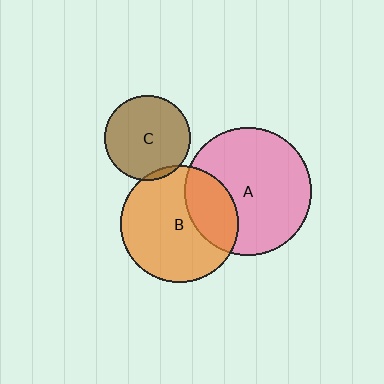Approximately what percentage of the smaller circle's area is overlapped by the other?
Approximately 5%.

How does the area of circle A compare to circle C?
Approximately 2.2 times.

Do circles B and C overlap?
Yes.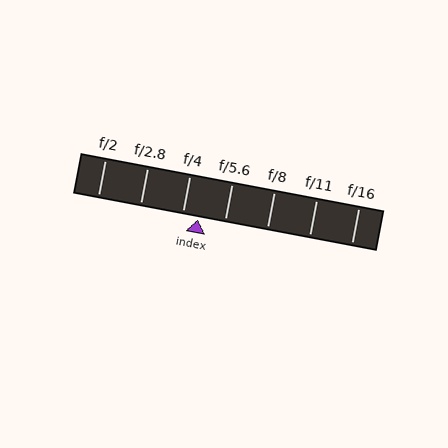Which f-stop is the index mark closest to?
The index mark is closest to f/4.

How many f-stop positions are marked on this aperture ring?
There are 7 f-stop positions marked.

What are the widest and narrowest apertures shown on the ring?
The widest aperture shown is f/2 and the narrowest is f/16.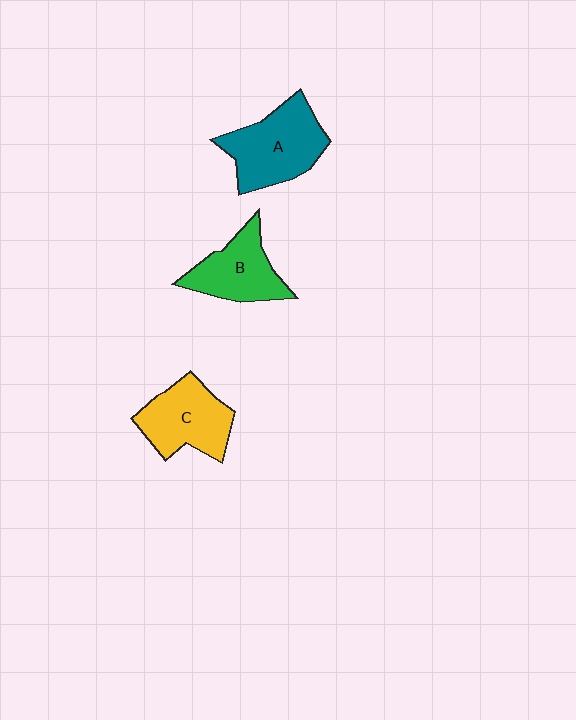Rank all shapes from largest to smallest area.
From largest to smallest: A (teal), C (yellow), B (green).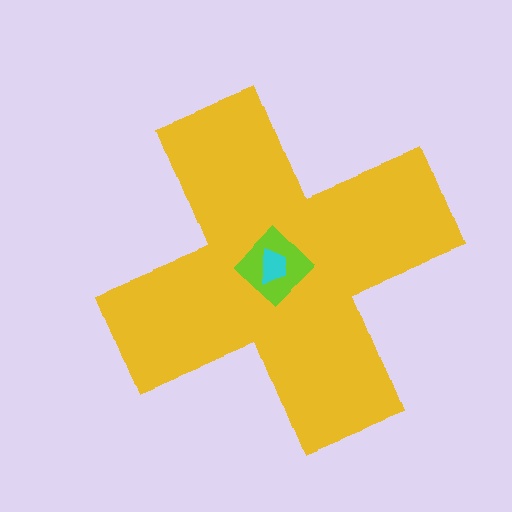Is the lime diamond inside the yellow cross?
Yes.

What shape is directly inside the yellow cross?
The lime diamond.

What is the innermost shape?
The cyan trapezoid.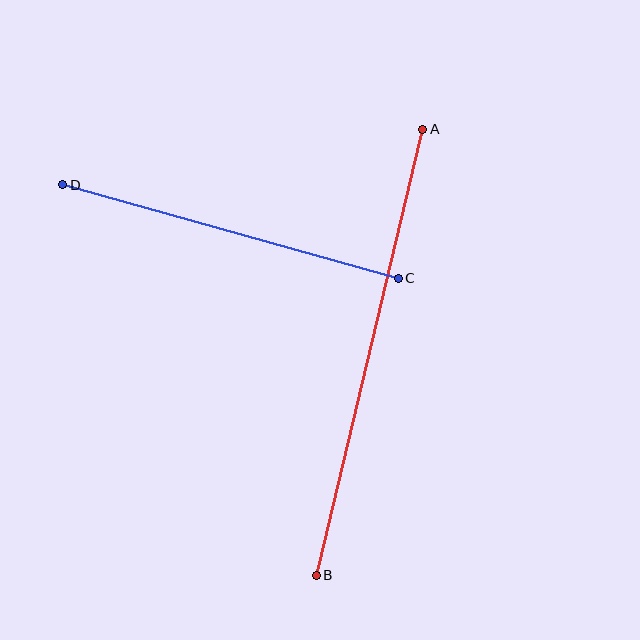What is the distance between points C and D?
The distance is approximately 348 pixels.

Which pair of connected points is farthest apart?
Points A and B are farthest apart.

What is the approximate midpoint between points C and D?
The midpoint is at approximately (231, 232) pixels.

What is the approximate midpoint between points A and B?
The midpoint is at approximately (370, 352) pixels.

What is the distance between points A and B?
The distance is approximately 458 pixels.